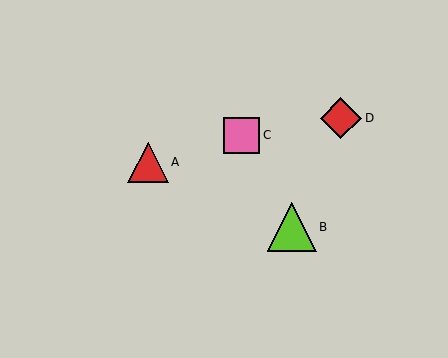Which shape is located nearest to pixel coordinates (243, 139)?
The pink square (labeled C) at (242, 135) is nearest to that location.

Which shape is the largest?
The lime triangle (labeled B) is the largest.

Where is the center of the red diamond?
The center of the red diamond is at (341, 118).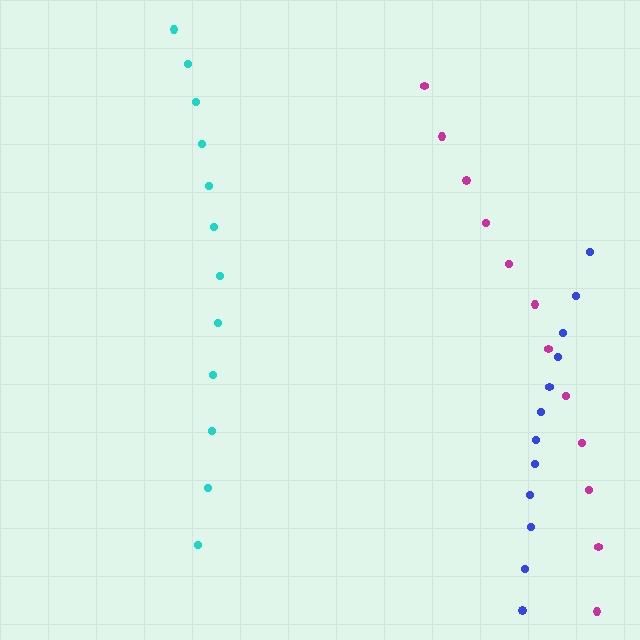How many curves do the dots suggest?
There are 3 distinct paths.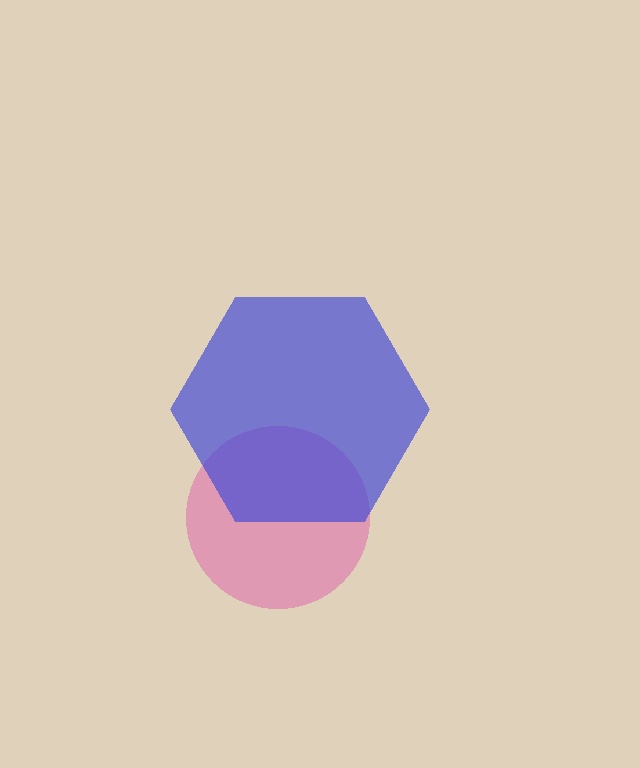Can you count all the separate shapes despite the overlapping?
Yes, there are 2 separate shapes.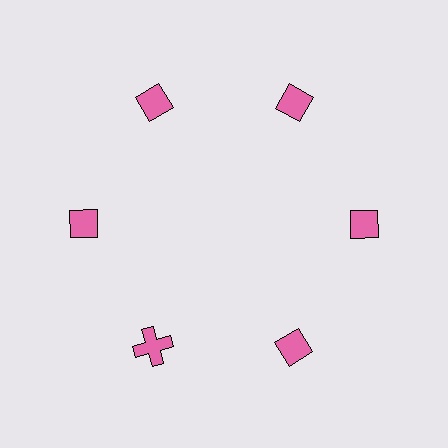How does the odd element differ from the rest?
It has a different shape: cross instead of diamond.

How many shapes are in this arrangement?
There are 6 shapes arranged in a ring pattern.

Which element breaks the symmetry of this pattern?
The pink cross at roughly the 7 o'clock position breaks the symmetry. All other shapes are pink diamonds.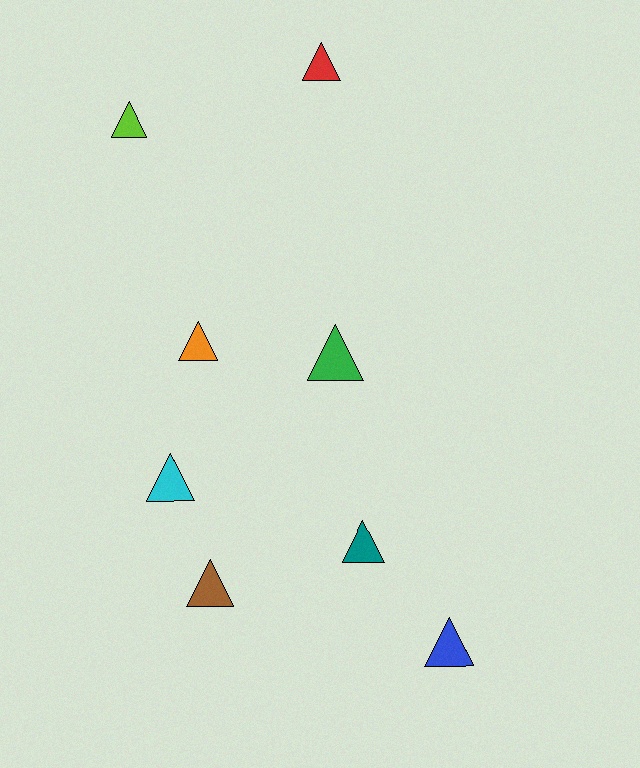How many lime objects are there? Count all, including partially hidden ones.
There is 1 lime object.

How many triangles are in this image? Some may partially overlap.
There are 8 triangles.